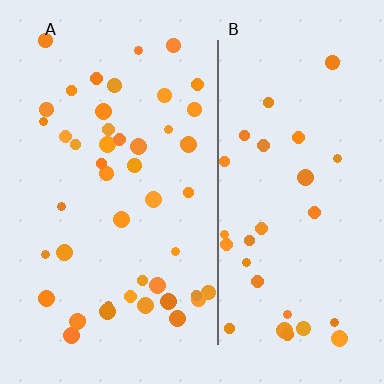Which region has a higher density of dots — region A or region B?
A (the left).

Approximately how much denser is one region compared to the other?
Approximately 1.4× — region A over region B.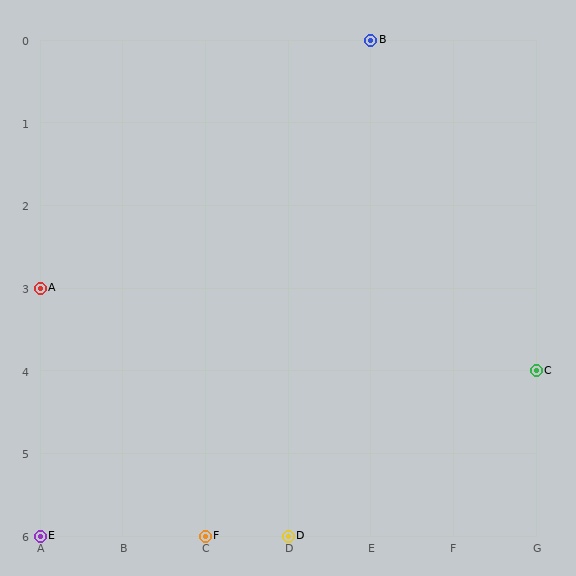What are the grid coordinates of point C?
Point C is at grid coordinates (G, 4).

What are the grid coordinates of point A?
Point A is at grid coordinates (A, 3).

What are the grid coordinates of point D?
Point D is at grid coordinates (D, 6).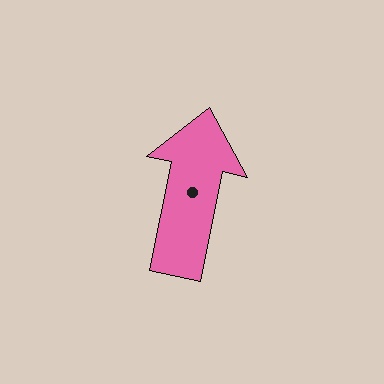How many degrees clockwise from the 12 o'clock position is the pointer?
Approximately 12 degrees.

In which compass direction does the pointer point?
North.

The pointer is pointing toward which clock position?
Roughly 12 o'clock.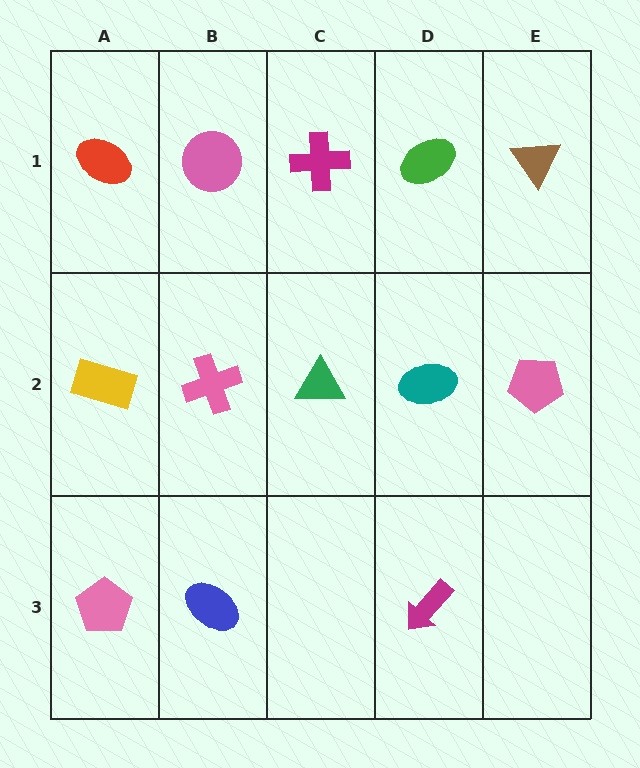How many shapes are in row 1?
5 shapes.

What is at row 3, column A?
A pink pentagon.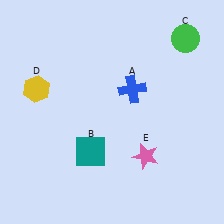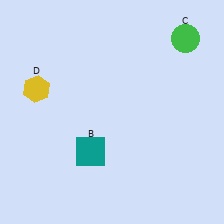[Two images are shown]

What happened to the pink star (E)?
The pink star (E) was removed in Image 2. It was in the bottom-right area of Image 1.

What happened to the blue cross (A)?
The blue cross (A) was removed in Image 2. It was in the top-right area of Image 1.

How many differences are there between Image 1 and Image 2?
There are 2 differences between the two images.